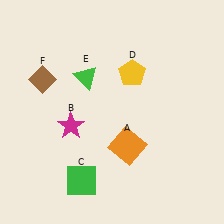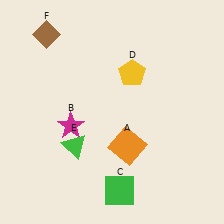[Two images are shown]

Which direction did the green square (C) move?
The green square (C) moved right.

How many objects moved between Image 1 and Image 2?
3 objects moved between the two images.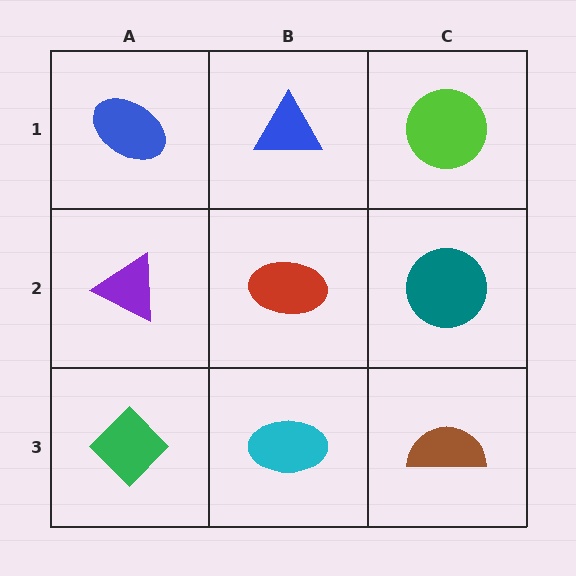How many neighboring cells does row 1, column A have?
2.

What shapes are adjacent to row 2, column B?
A blue triangle (row 1, column B), a cyan ellipse (row 3, column B), a purple triangle (row 2, column A), a teal circle (row 2, column C).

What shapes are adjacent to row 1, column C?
A teal circle (row 2, column C), a blue triangle (row 1, column B).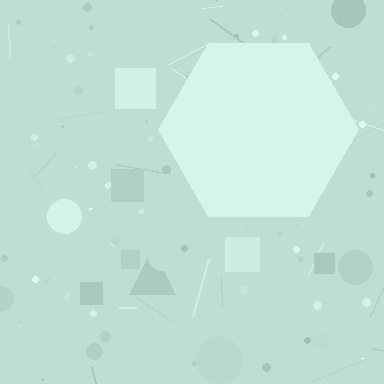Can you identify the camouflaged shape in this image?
The camouflaged shape is a hexagon.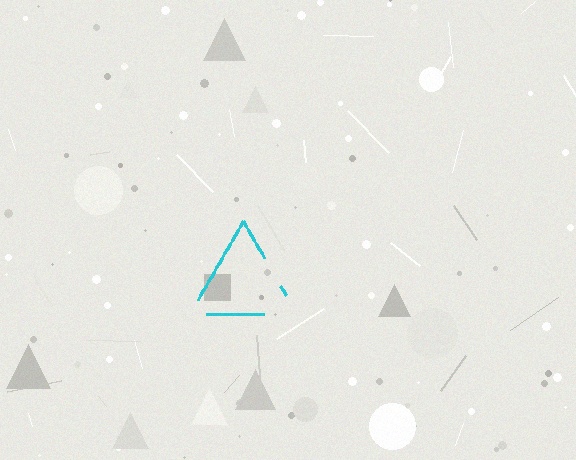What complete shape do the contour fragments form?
The contour fragments form a triangle.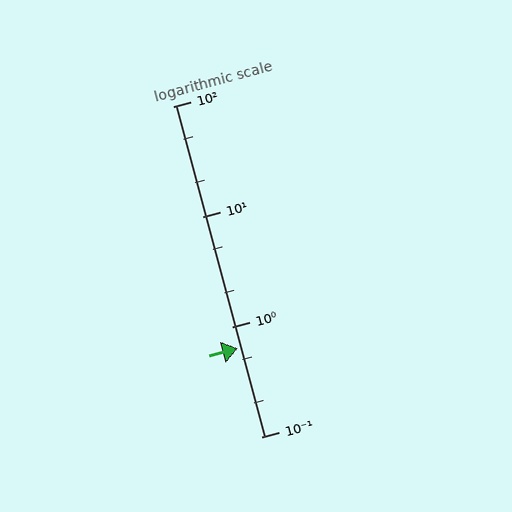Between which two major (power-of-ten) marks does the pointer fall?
The pointer is between 0.1 and 1.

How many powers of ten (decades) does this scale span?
The scale spans 3 decades, from 0.1 to 100.